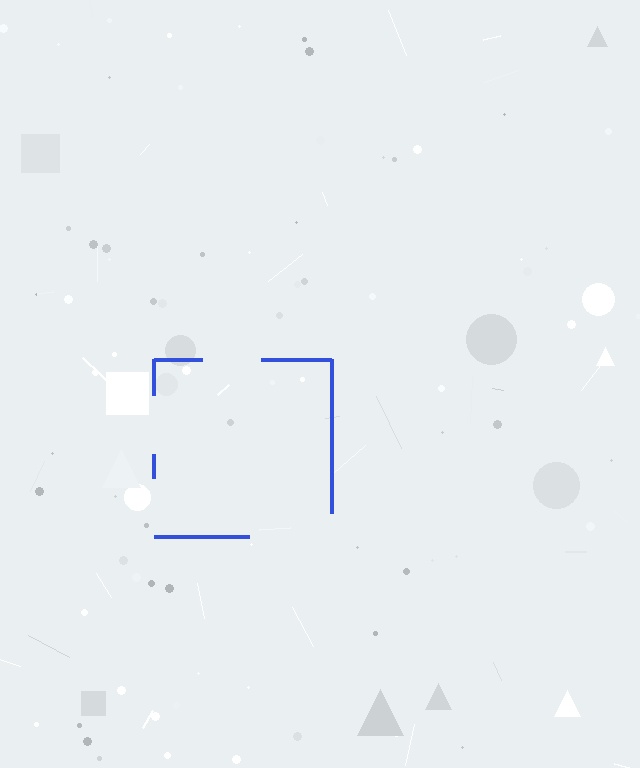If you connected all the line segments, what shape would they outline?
They would outline a square.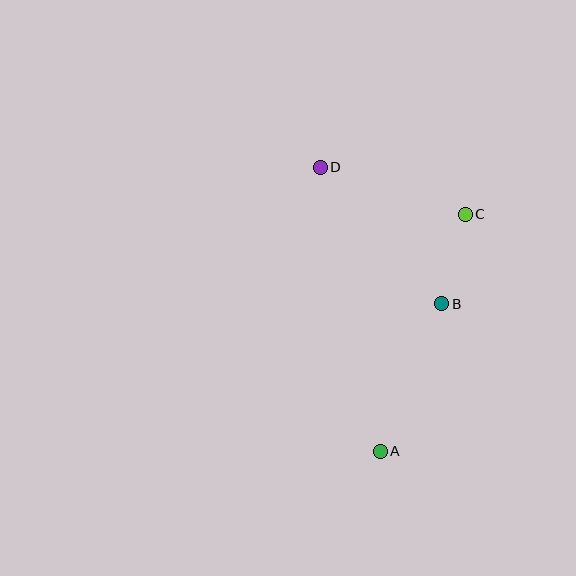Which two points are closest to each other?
Points B and C are closest to each other.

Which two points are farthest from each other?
Points A and D are farthest from each other.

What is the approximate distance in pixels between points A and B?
The distance between A and B is approximately 160 pixels.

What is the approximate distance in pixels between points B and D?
The distance between B and D is approximately 183 pixels.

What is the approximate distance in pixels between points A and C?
The distance between A and C is approximately 252 pixels.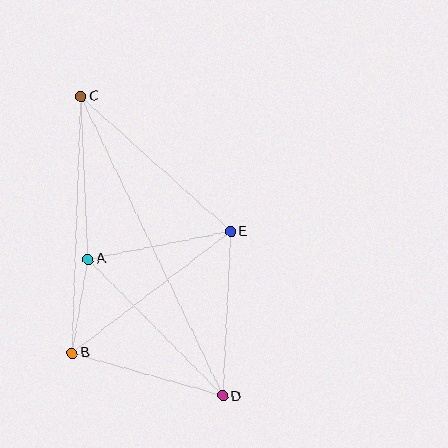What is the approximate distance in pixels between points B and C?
The distance between B and C is approximately 257 pixels.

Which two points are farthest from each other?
Points C and D are farthest from each other.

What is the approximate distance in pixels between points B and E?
The distance between B and E is approximately 200 pixels.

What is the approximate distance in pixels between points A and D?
The distance between A and D is approximately 192 pixels.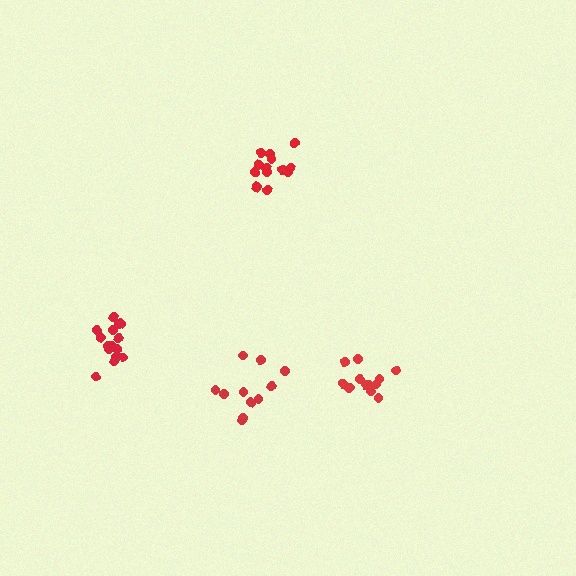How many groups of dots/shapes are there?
There are 4 groups.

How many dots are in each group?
Group 1: 11 dots, Group 2: 14 dots, Group 3: 12 dots, Group 4: 16 dots (53 total).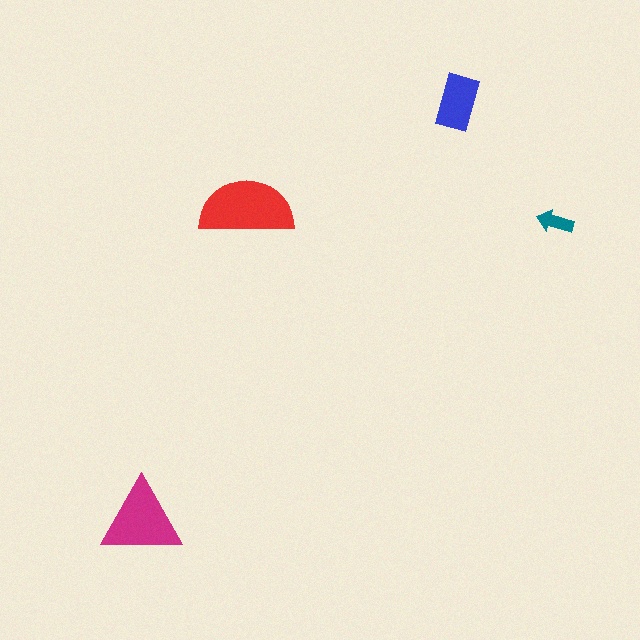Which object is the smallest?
The teal arrow.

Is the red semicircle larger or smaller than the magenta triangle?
Larger.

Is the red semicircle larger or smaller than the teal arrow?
Larger.